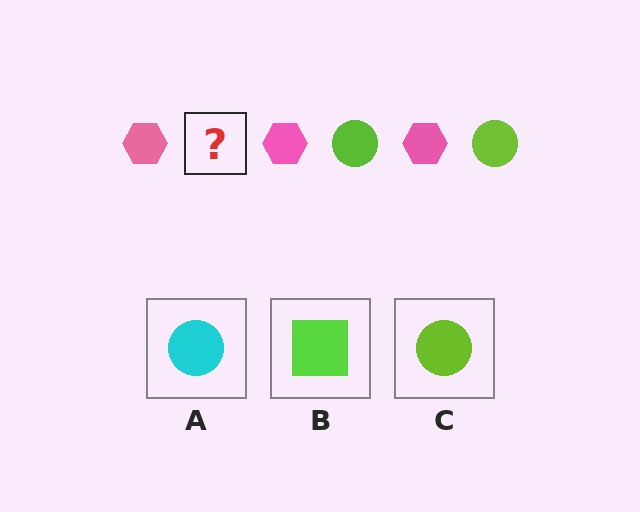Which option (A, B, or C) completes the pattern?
C.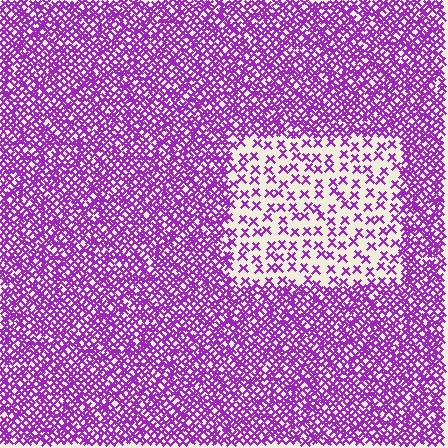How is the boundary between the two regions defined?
The boundary is defined by a change in element density (approximately 3.1x ratio). All elements are the same color, size, and shape.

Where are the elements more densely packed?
The elements are more densely packed outside the rectangle boundary.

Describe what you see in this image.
The image contains small purple elements arranged at two different densities. A rectangle-shaped region is visible where the elements are less densely packed than the surrounding area.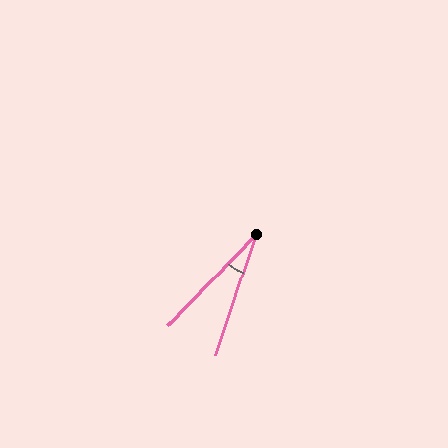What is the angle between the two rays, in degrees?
Approximately 26 degrees.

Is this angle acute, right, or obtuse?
It is acute.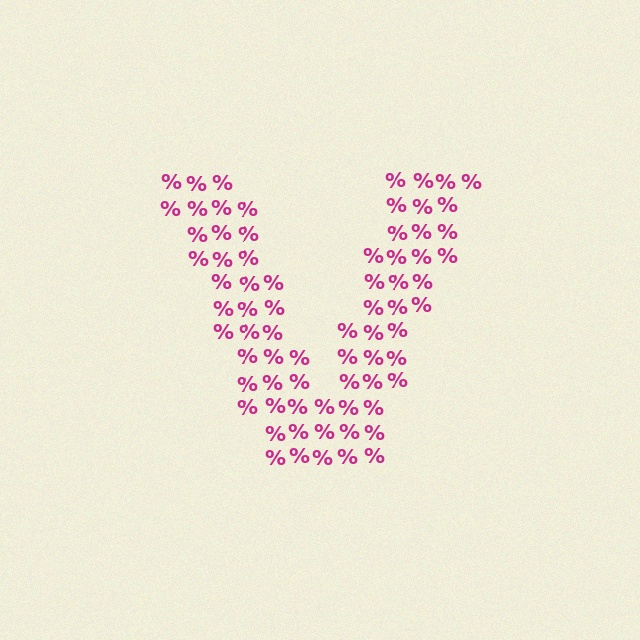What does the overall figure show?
The overall figure shows the letter V.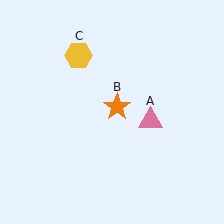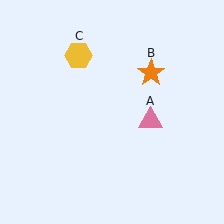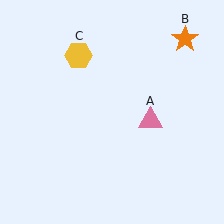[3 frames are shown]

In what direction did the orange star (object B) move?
The orange star (object B) moved up and to the right.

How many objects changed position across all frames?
1 object changed position: orange star (object B).